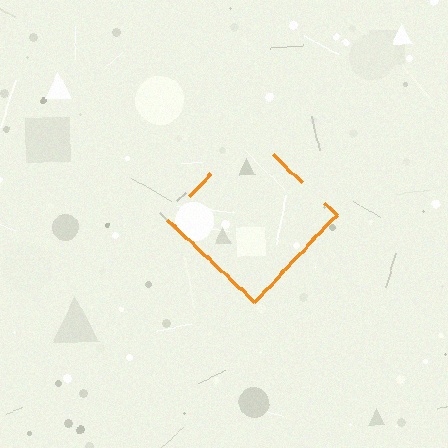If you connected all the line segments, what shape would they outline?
They would outline a diamond.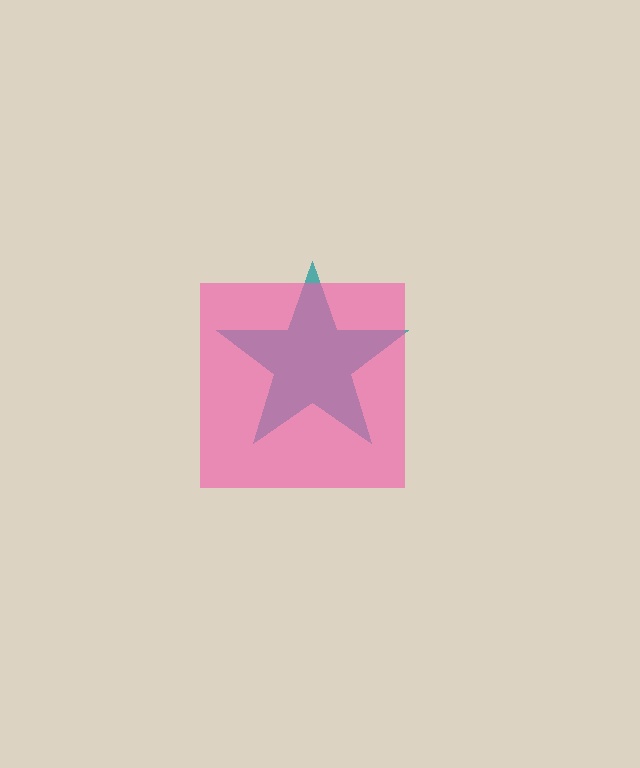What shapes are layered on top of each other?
The layered shapes are: a teal star, a pink square.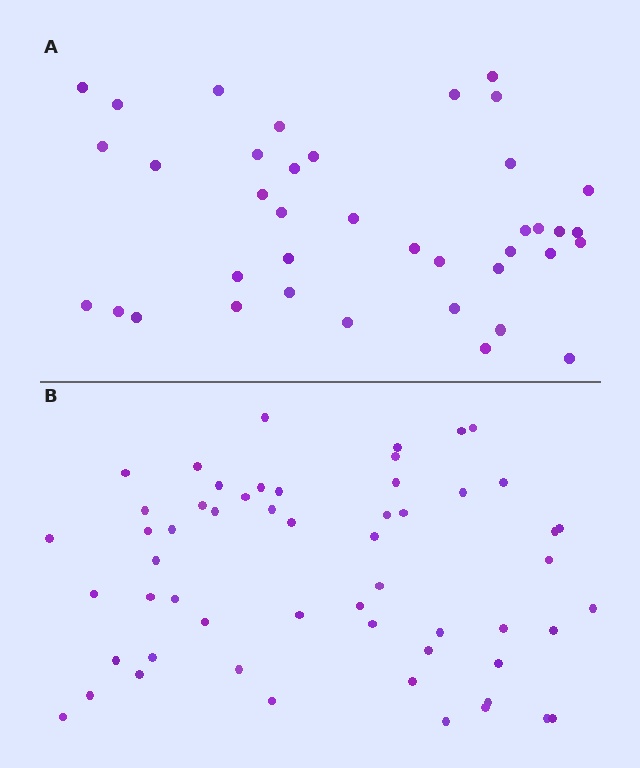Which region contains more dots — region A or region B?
Region B (the bottom region) has more dots.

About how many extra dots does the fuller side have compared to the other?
Region B has approximately 15 more dots than region A.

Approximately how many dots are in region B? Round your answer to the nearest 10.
About 60 dots. (The exact count is 56, which rounds to 60.)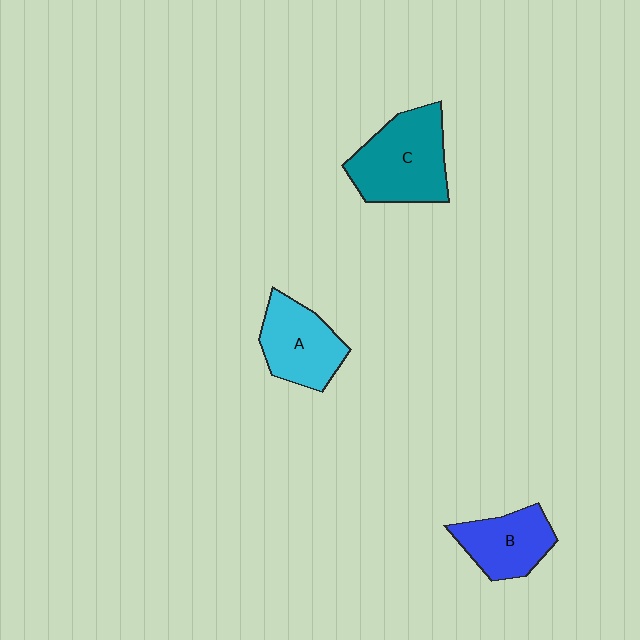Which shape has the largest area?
Shape C (teal).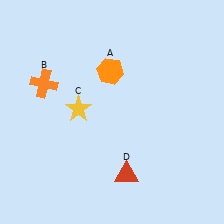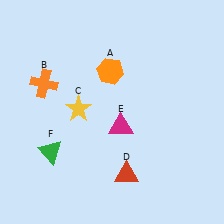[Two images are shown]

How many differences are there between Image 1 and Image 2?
There are 2 differences between the two images.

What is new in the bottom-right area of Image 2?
A magenta triangle (E) was added in the bottom-right area of Image 2.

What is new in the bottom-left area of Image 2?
A green triangle (F) was added in the bottom-left area of Image 2.